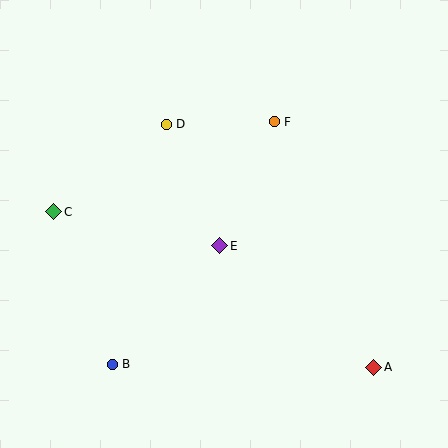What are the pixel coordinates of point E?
Point E is at (220, 246).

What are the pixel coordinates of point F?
Point F is at (274, 122).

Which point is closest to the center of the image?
Point E at (220, 246) is closest to the center.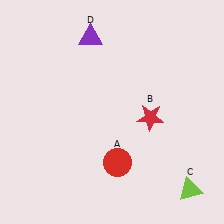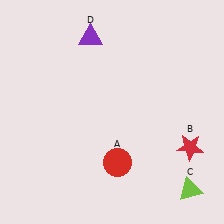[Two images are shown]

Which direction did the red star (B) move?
The red star (B) moved right.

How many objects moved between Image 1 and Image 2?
1 object moved between the two images.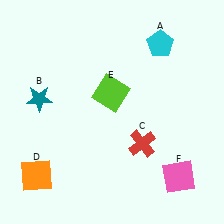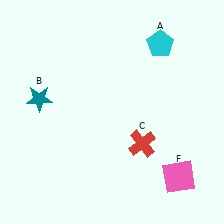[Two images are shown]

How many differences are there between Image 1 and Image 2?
There are 2 differences between the two images.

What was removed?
The lime square (E), the orange square (D) were removed in Image 2.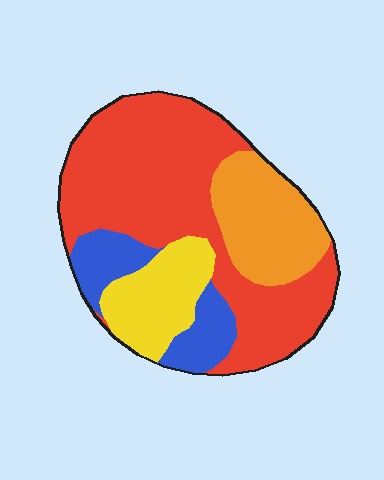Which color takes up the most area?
Red, at roughly 55%.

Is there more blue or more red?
Red.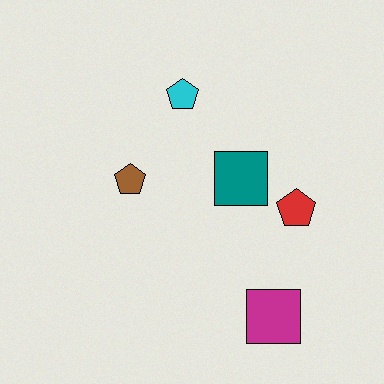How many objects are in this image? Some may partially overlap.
There are 5 objects.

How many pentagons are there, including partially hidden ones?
There are 3 pentagons.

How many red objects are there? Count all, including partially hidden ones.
There is 1 red object.